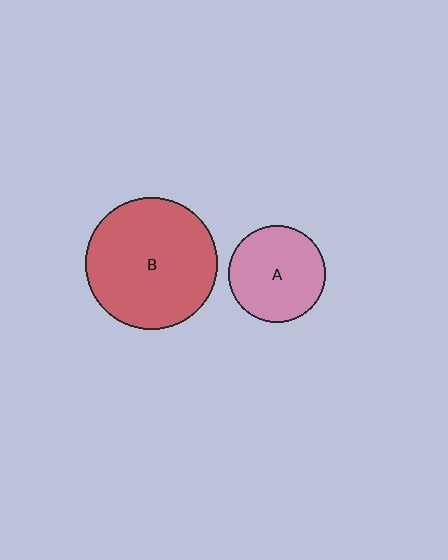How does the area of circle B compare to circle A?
Approximately 1.9 times.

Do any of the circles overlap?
No, none of the circles overlap.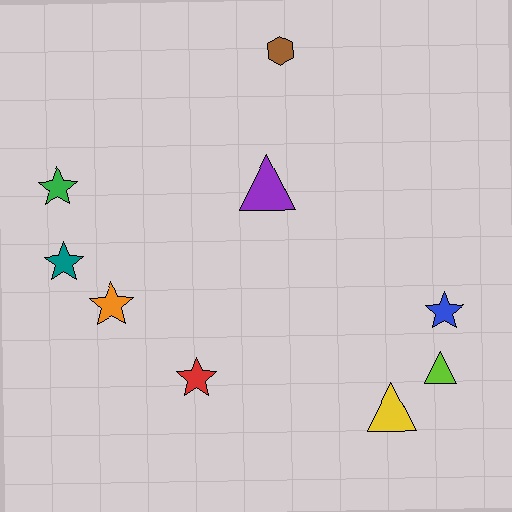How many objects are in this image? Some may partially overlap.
There are 9 objects.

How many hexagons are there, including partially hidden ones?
There is 1 hexagon.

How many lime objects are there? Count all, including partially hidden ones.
There is 1 lime object.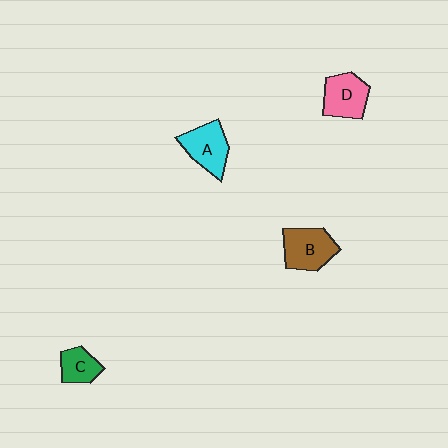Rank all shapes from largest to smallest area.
From largest to smallest: B (brown), A (cyan), D (pink), C (green).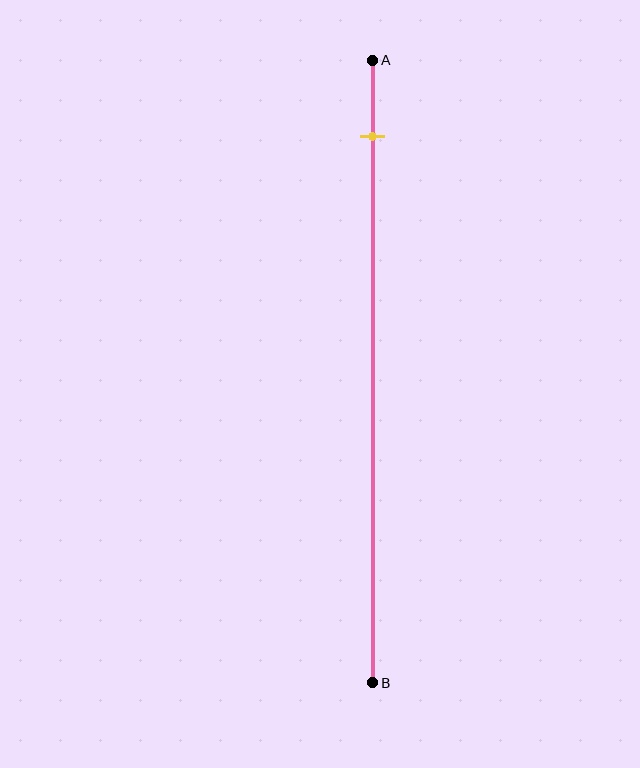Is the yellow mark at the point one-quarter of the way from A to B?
No, the mark is at about 10% from A, not at the 25% one-quarter point.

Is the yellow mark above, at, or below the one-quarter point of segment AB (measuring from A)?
The yellow mark is above the one-quarter point of segment AB.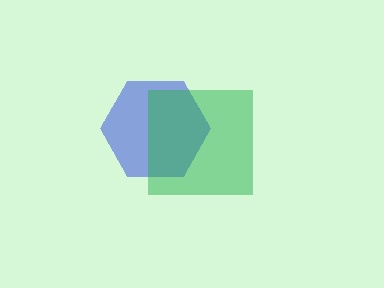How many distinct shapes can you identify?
There are 2 distinct shapes: a blue hexagon, a green square.